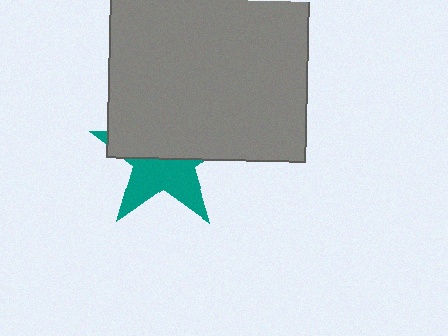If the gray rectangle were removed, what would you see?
You would see the complete teal star.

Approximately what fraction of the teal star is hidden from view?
Roughly 55% of the teal star is hidden behind the gray rectangle.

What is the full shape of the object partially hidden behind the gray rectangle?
The partially hidden object is a teal star.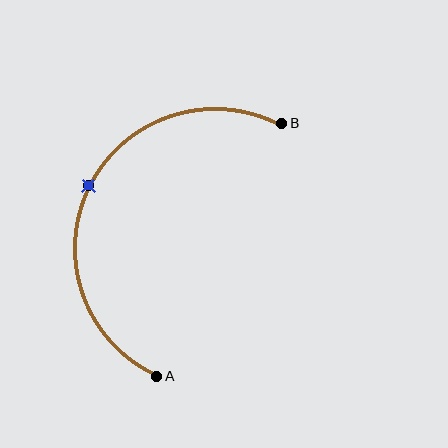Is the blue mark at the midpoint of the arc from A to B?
Yes. The blue mark lies on the arc at equal arc-length from both A and B — it is the arc midpoint.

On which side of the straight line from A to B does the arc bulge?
The arc bulges to the left of the straight line connecting A and B.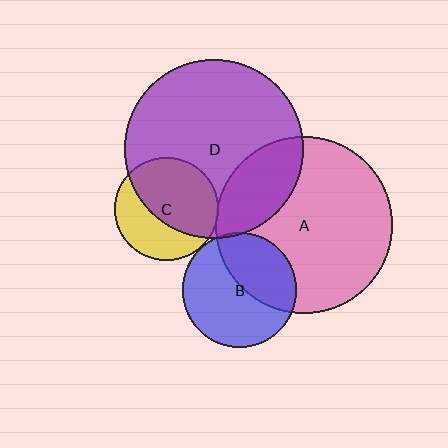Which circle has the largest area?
Circle D (purple).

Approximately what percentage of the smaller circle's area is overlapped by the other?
Approximately 5%.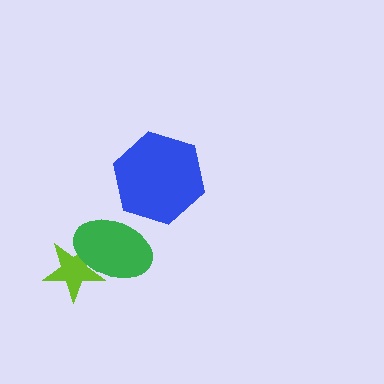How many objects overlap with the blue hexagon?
0 objects overlap with the blue hexagon.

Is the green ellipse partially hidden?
No, no other shape covers it.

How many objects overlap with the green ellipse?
1 object overlaps with the green ellipse.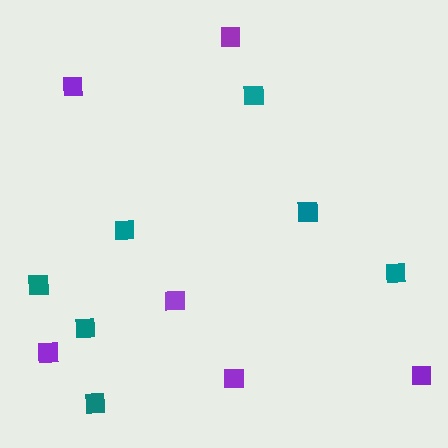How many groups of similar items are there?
There are 2 groups: one group of teal squares (7) and one group of purple squares (6).